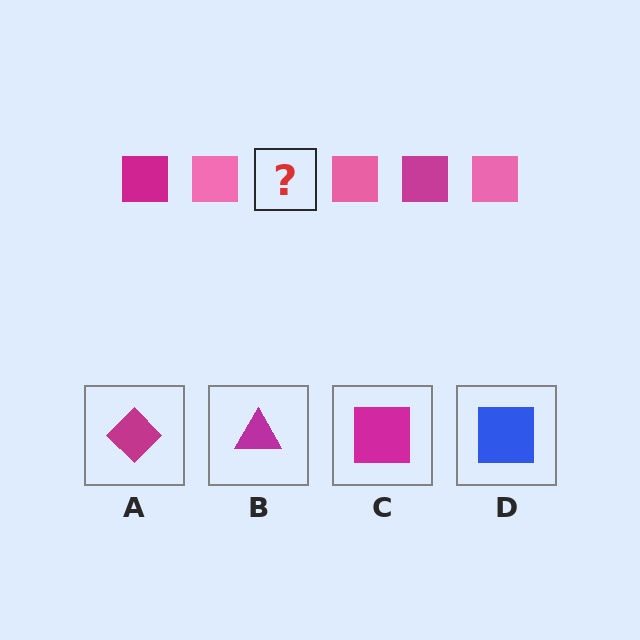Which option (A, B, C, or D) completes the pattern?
C.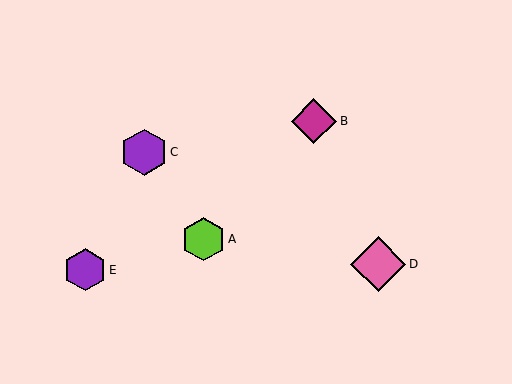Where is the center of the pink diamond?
The center of the pink diamond is at (378, 264).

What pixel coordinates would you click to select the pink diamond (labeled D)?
Click at (378, 264) to select the pink diamond D.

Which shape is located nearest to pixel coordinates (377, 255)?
The pink diamond (labeled D) at (378, 264) is nearest to that location.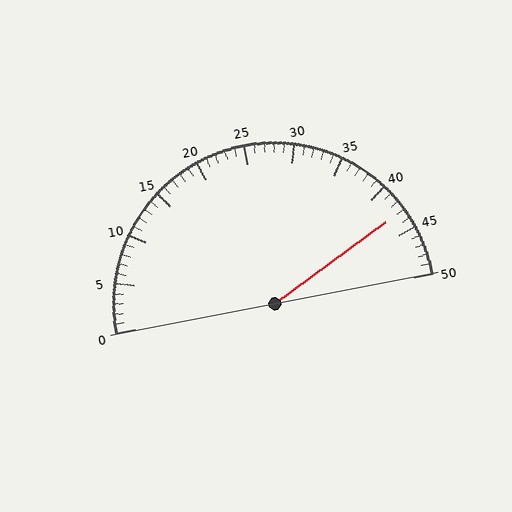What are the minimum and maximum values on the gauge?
The gauge ranges from 0 to 50.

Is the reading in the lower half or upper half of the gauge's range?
The reading is in the upper half of the range (0 to 50).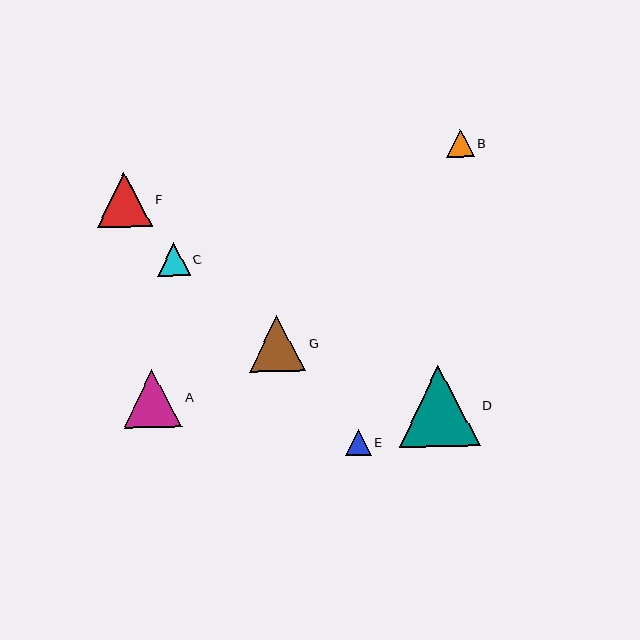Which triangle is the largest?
Triangle D is the largest with a size of approximately 81 pixels.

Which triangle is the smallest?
Triangle E is the smallest with a size of approximately 26 pixels.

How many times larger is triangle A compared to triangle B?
Triangle A is approximately 2.1 times the size of triangle B.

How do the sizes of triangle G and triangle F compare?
Triangle G and triangle F are approximately the same size.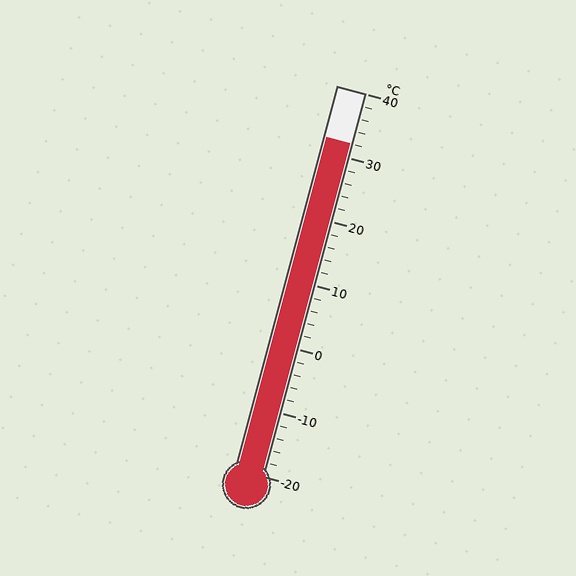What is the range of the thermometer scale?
The thermometer scale ranges from -20°C to 40°C.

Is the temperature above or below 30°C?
The temperature is above 30°C.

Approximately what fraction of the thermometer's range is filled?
The thermometer is filled to approximately 85% of its range.